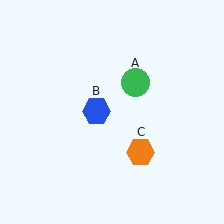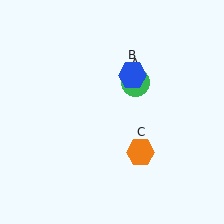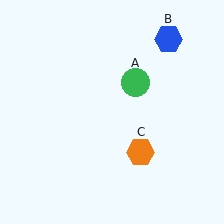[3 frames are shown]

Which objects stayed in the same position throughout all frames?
Green circle (object A) and orange hexagon (object C) remained stationary.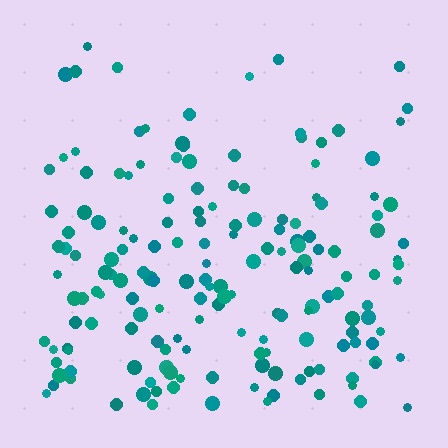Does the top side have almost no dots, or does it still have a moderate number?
Still a moderate number, just noticeably fewer than the bottom.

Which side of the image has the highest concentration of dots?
The bottom.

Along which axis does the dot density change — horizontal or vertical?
Vertical.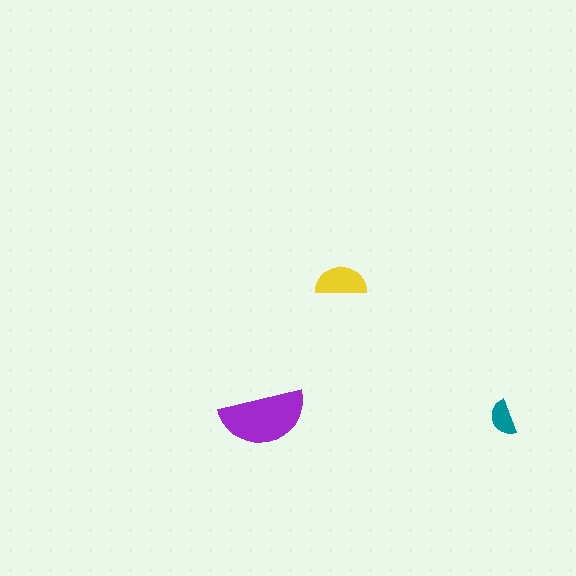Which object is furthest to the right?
The teal semicircle is rightmost.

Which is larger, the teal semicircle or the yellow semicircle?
The yellow one.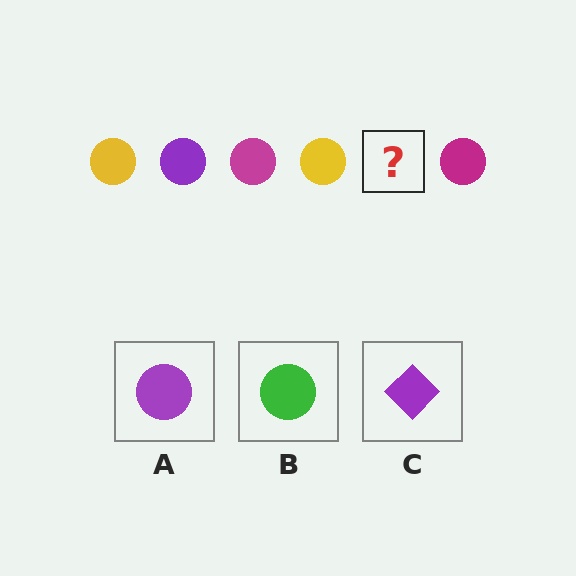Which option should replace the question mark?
Option A.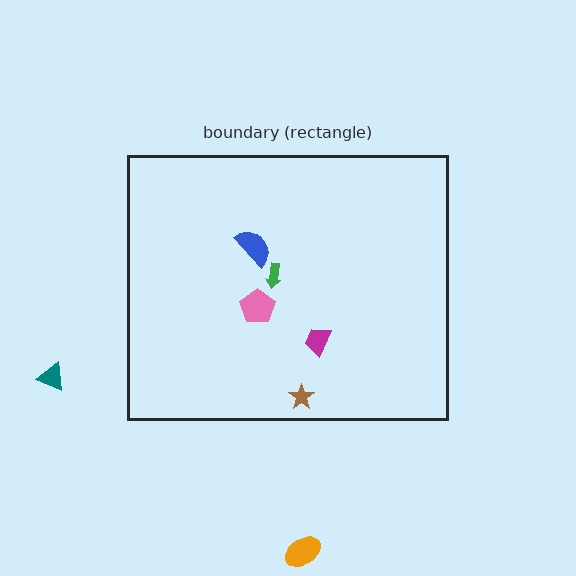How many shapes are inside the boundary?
5 inside, 2 outside.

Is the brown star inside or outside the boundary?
Inside.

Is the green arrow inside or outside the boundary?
Inside.